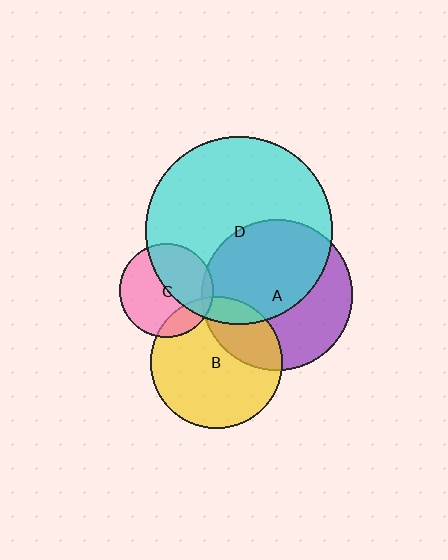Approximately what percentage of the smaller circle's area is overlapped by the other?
Approximately 45%.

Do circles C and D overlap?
Yes.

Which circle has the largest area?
Circle D (cyan).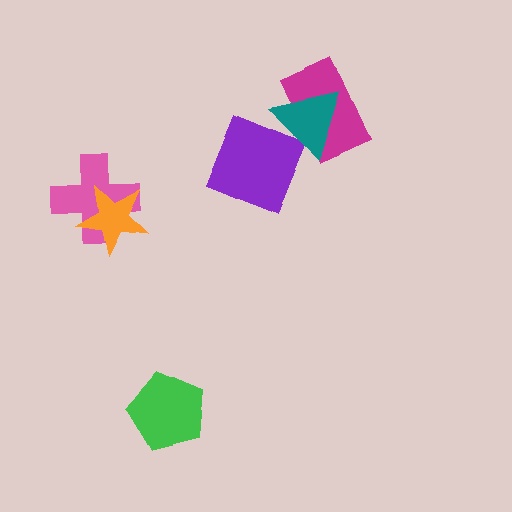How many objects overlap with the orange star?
1 object overlaps with the orange star.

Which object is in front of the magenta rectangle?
The teal triangle is in front of the magenta rectangle.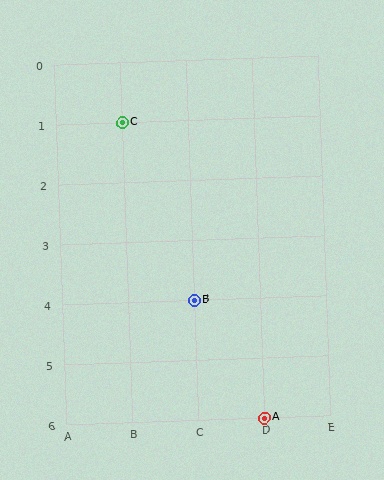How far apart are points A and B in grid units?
Points A and B are 1 column and 2 rows apart (about 2.2 grid units diagonally).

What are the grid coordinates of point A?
Point A is at grid coordinates (D, 6).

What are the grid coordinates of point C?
Point C is at grid coordinates (B, 1).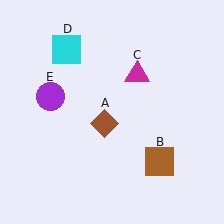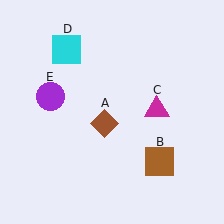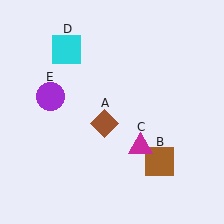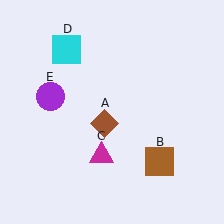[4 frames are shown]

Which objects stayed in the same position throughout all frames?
Brown diamond (object A) and brown square (object B) and cyan square (object D) and purple circle (object E) remained stationary.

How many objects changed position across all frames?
1 object changed position: magenta triangle (object C).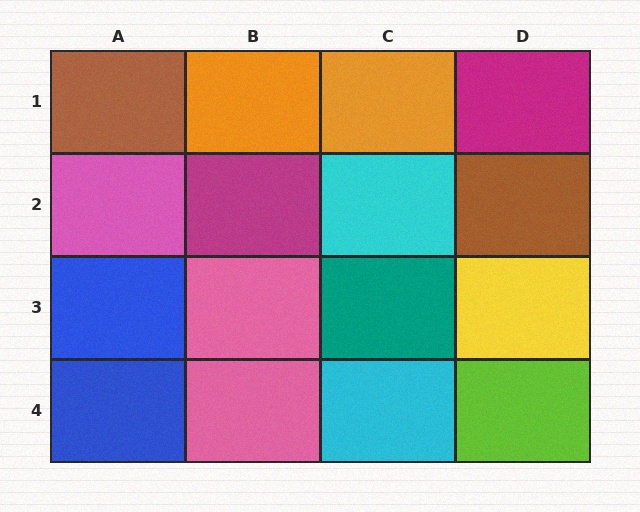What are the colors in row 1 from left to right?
Brown, orange, orange, magenta.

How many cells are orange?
2 cells are orange.